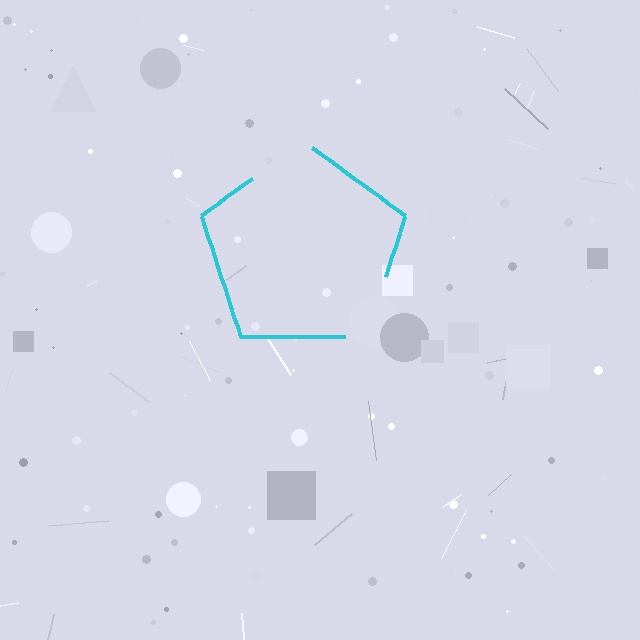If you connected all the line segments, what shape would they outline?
They would outline a pentagon.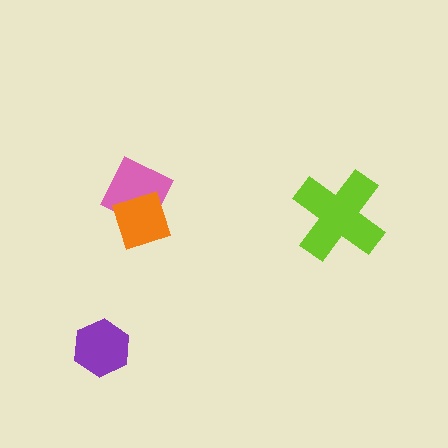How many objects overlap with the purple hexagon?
0 objects overlap with the purple hexagon.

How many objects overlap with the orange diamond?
1 object overlaps with the orange diamond.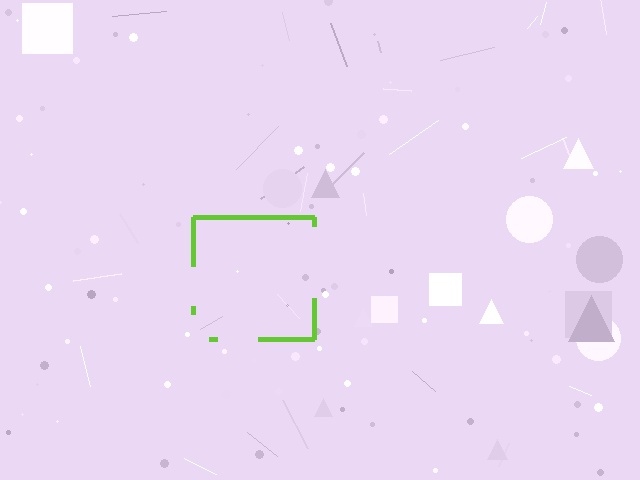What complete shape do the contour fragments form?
The contour fragments form a square.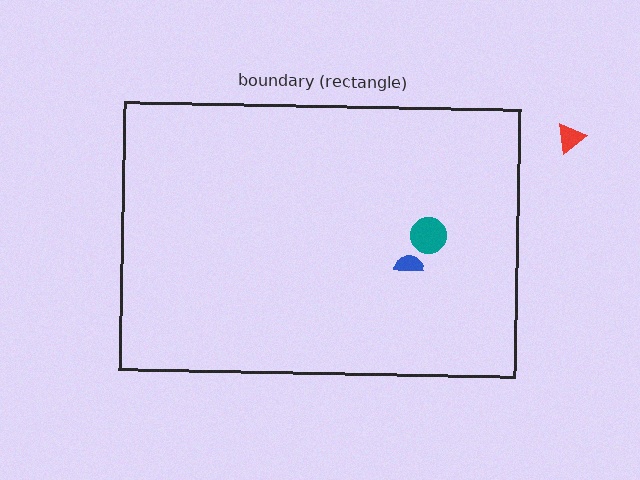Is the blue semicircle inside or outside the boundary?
Inside.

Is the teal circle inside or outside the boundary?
Inside.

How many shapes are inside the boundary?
2 inside, 1 outside.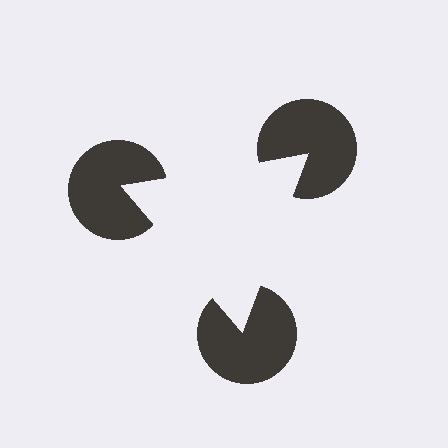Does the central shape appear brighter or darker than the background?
It typically appears slightly brighter than the background, even though no actual brightness change is drawn.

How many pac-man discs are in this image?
There are 3 — one at each vertex of the illusory triangle.